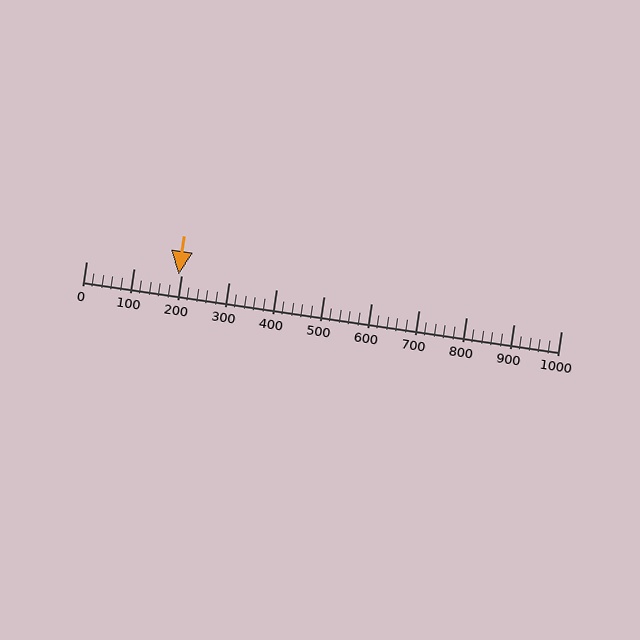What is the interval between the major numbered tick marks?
The major tick marks are spaced 100 units apart.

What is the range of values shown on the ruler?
The ruler shows values from 0 to 1000.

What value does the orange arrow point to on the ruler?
The orange arrow points to approximately 195.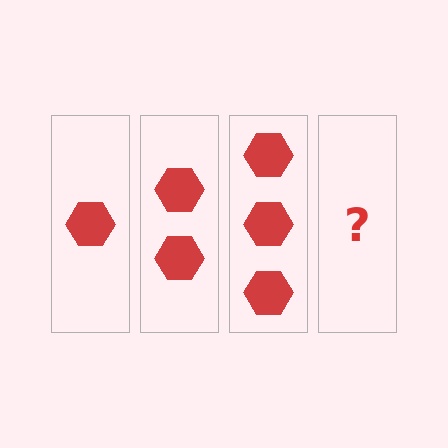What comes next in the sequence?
The next element should be 4 hexagons.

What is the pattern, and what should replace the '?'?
The pattern is that each step adds one more hexagon. The '?' should be 4 hexagons.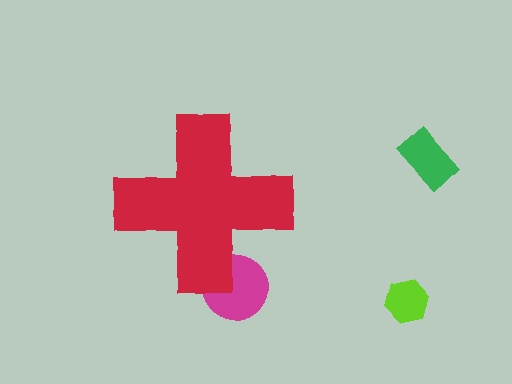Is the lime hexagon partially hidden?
No, the lime hexagon is fully visible.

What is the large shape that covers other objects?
A red cross.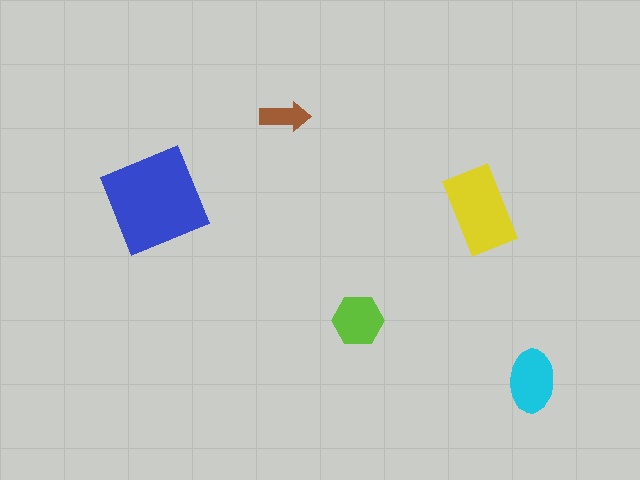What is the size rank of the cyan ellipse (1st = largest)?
3rd.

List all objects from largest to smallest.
The blue diamond, the yellow rectangle, the cyan ellipse, the lime hexagon, the brown arrow.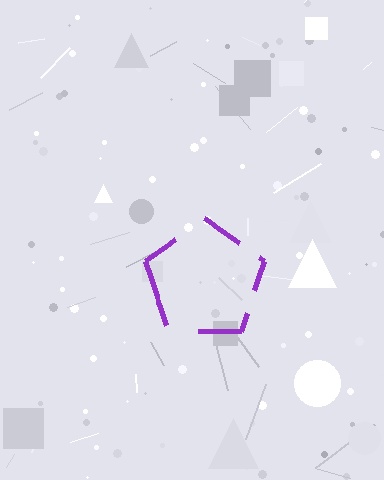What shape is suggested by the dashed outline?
The dashed outline suggests a pentagon.